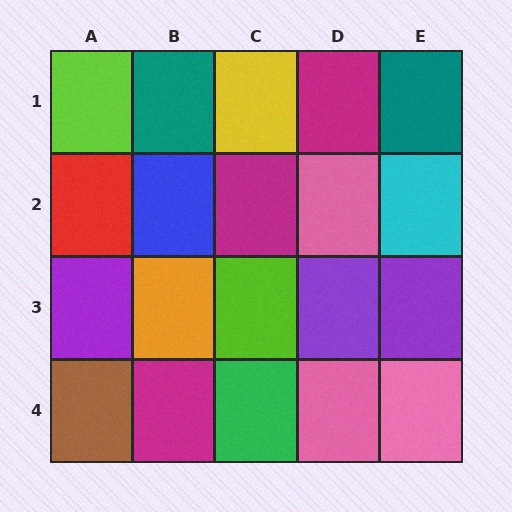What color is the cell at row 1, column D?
Magenta.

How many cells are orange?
1 cell is orange.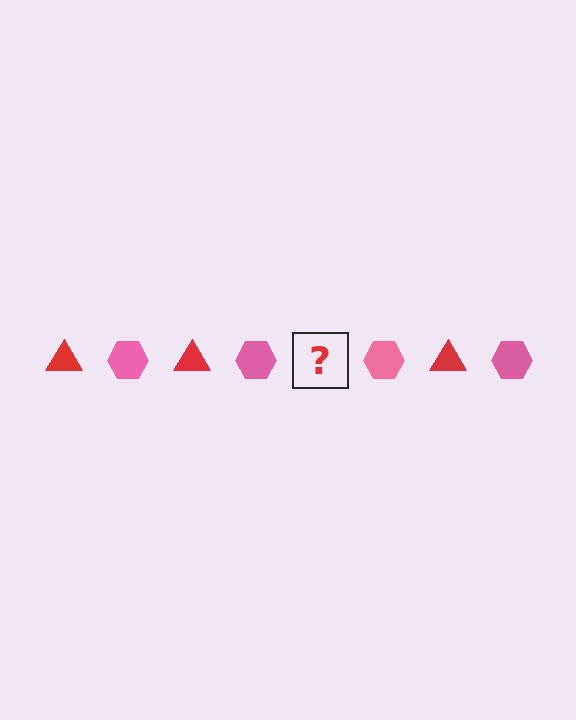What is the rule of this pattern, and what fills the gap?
The rule is that the pattern alternates between red triangle and pink hexagon. The gap should be filled with a red triangle.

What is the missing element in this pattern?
The missing element is a red triangle.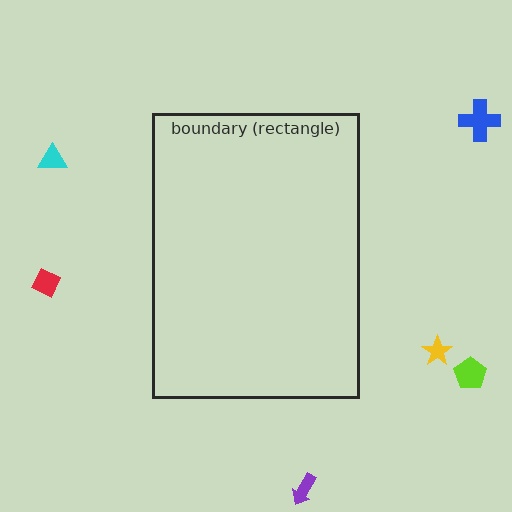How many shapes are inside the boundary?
0 inside, 6 outside.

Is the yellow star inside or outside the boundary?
Outside.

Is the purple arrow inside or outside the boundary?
Outside.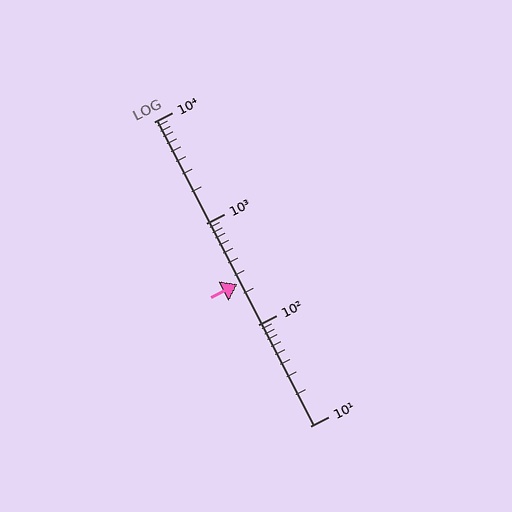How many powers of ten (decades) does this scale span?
The scale spans 3 decades, from 10 to 10000.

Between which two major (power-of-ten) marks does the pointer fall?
The pointer is between 100 and 1000.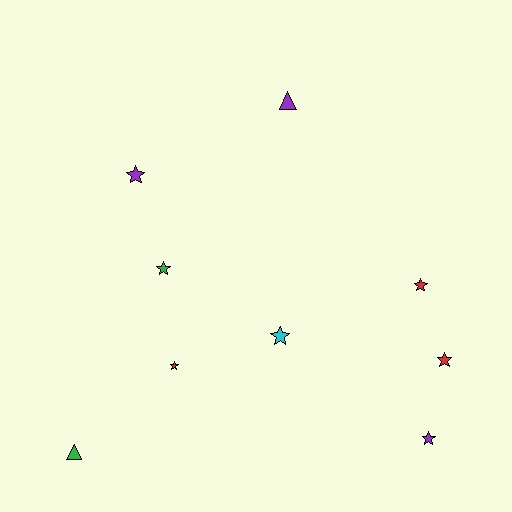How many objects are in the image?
There are 9 objects.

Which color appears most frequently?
Purple, with 3 objects.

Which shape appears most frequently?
Star, with 7 objects.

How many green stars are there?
There is 1 green star.